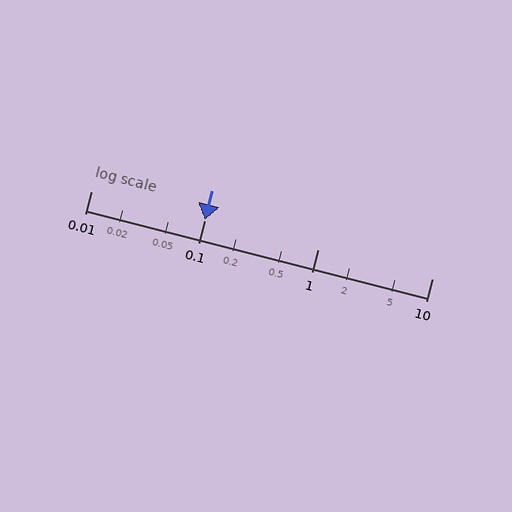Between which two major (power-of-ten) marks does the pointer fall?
The pointer is between 0.1 and 1.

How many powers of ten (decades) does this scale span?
The scale spans 3 decades, from 0.01 to 10.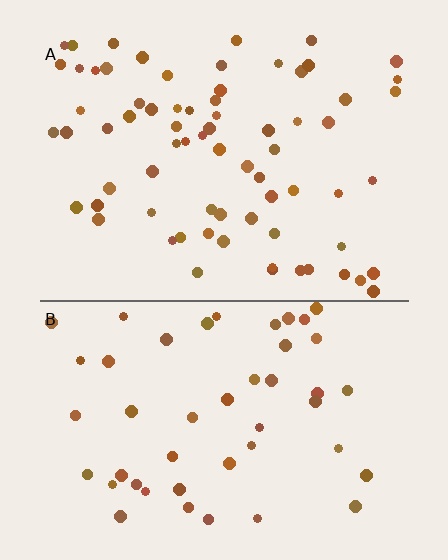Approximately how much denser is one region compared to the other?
Approximately 1.5× — region A over region B.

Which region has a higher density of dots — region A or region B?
A (the top).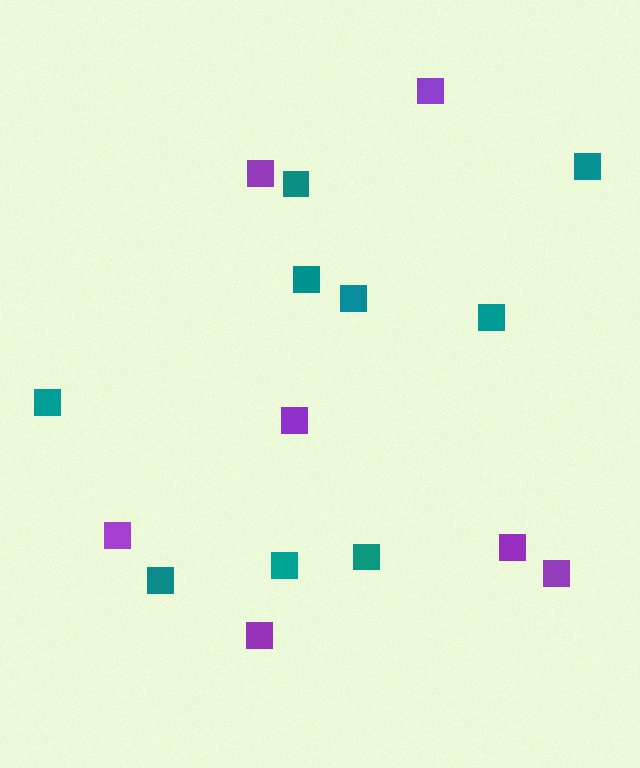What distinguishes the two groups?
There are 2 groups: one group of teal squares (9) and one group of purple squares (7).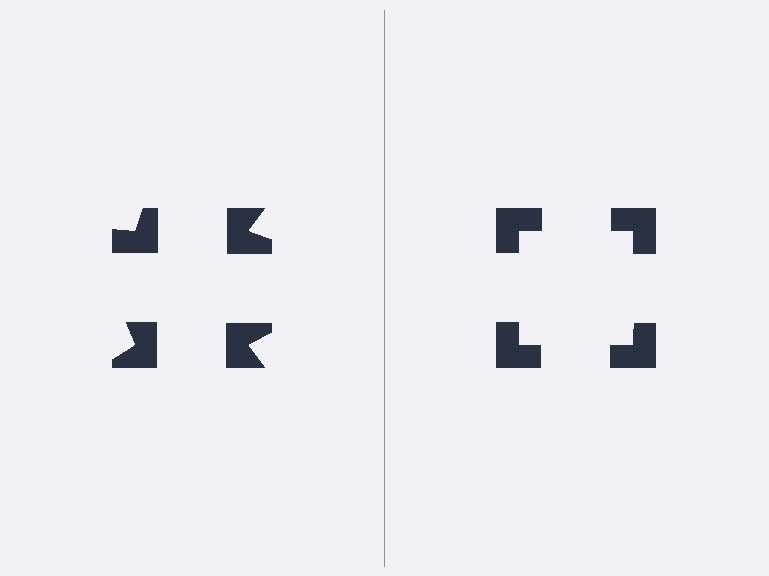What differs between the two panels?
The notched squares are positioned identically on both sides; only the wedge orientations differ. On the right they align to a square; on the left they are misaligned.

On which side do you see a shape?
An illusory square appears on the right side. On the left side the wedge cuts are rotated, so no coherent shape forms.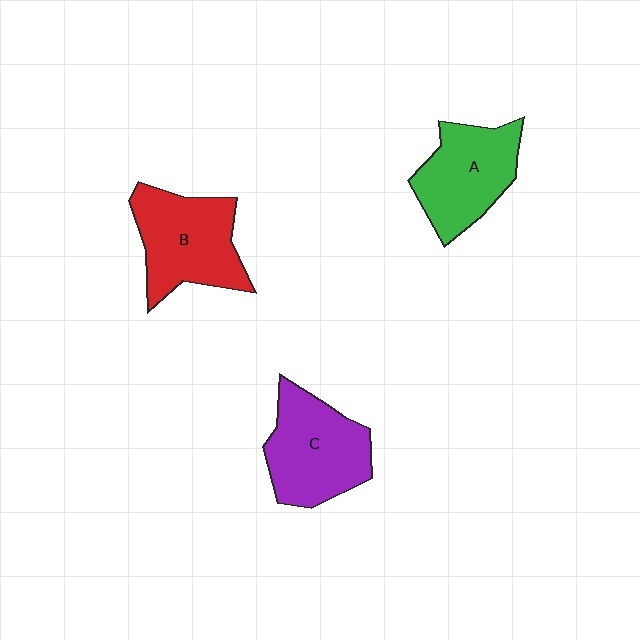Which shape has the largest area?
Shape B (red).